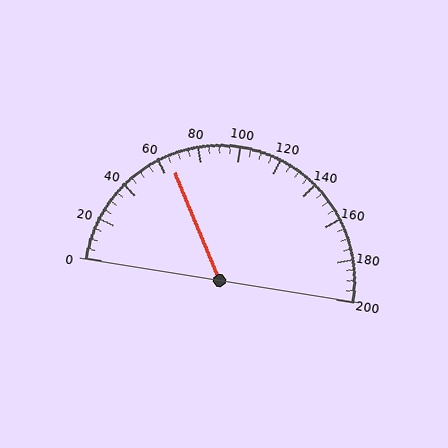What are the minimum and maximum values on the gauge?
The gauge ranges from 0 to 200.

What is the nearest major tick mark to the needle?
The nearest major tick mark is 60.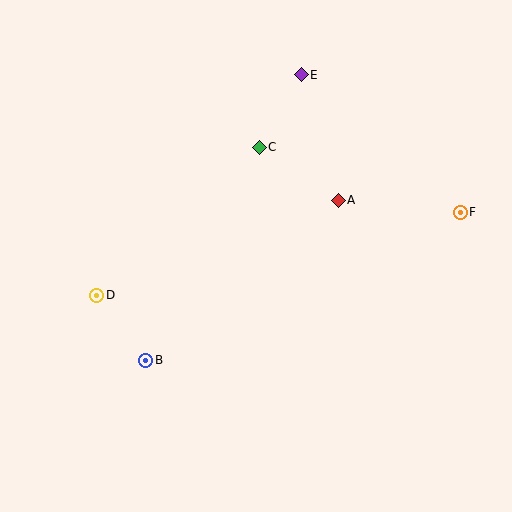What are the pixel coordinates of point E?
Point E is at (301, 75).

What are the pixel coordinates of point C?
Point C is at (259, 147).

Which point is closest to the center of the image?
Point A at (338, 200) is closest to the center.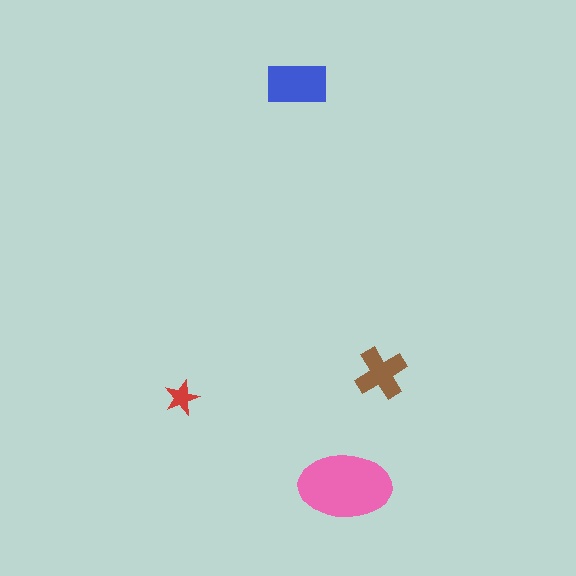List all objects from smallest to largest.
The red star, the brown cross, the blue rectangle, the pink ellipse.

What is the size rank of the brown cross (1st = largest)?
3rd.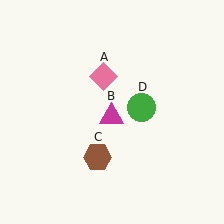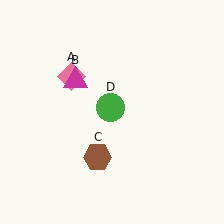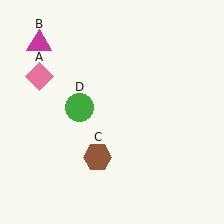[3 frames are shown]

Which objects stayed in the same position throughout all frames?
Brown hexagon (object C) remained stationary.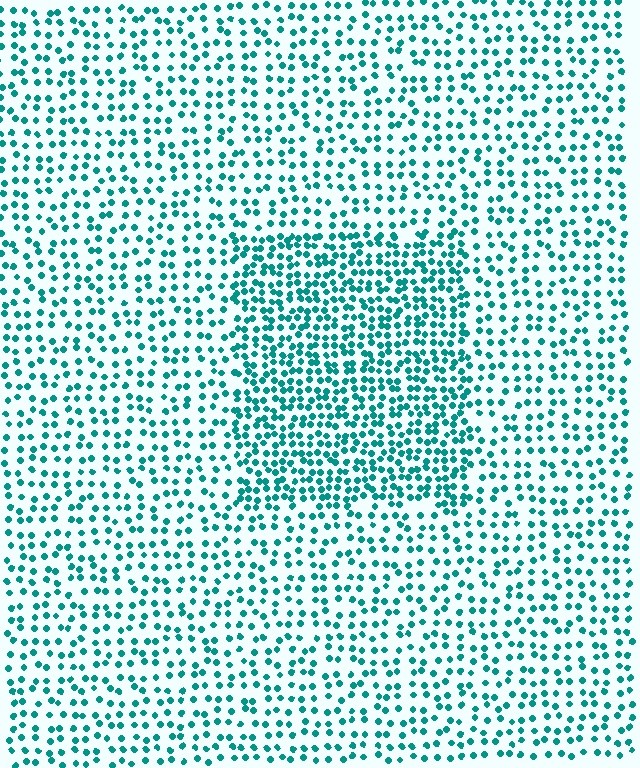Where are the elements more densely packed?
The elements are more densely packed inside the rectangle boundary.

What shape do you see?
I see a rectangle.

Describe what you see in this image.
The image contains small teal elements arranged at two different densities. A rectangle-shaped region is visible where the elements are more densely packed than the surrounding area.